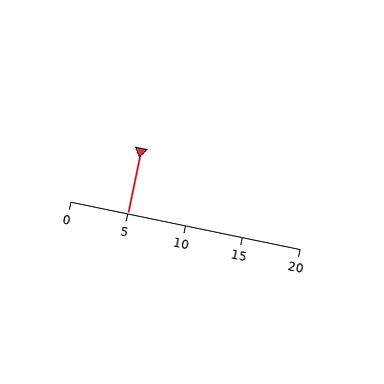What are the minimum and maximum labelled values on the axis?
The axis runs from 0 to 20.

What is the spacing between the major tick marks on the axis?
The major ticks are spaced 5 apart.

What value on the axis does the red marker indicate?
The marker indicates approximately 5.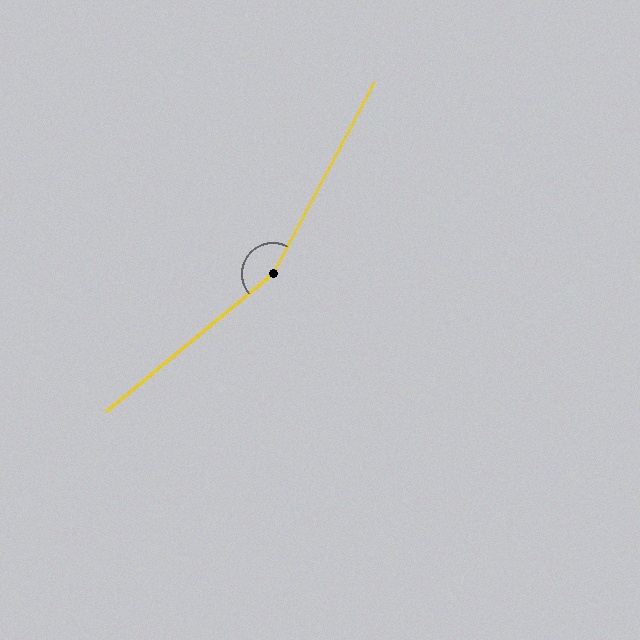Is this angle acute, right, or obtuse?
It is obtuse.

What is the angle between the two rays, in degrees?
Approximately 157 degrees.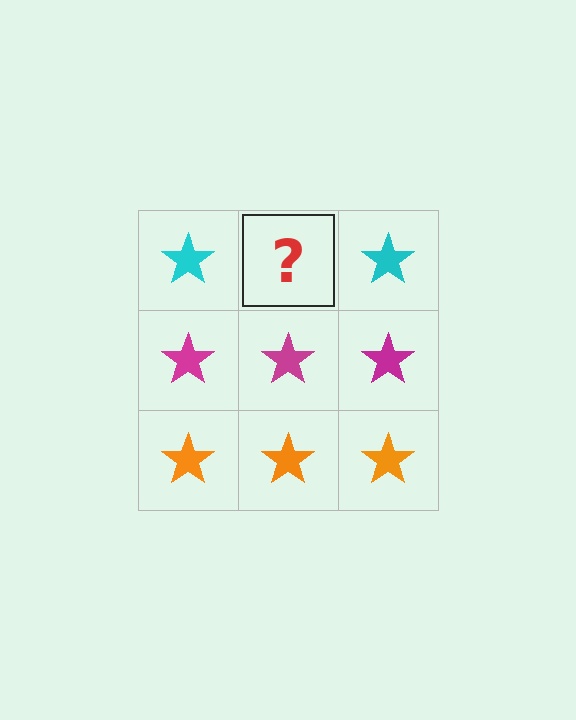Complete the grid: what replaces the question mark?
The question mark should be replaced with a cyan star.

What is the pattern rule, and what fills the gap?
The rule is that each row has a consistent color. The gap should be filled with a cyan star.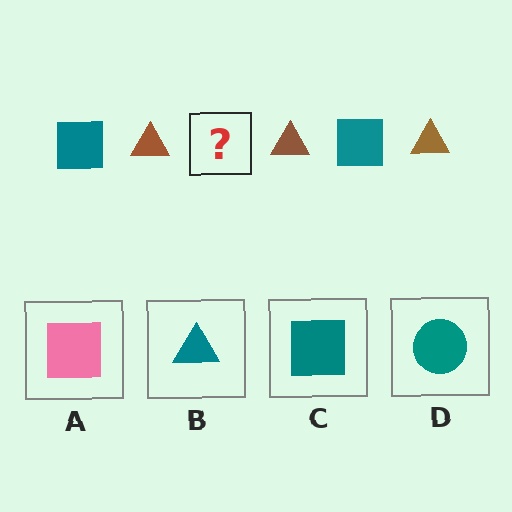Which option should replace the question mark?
Option C.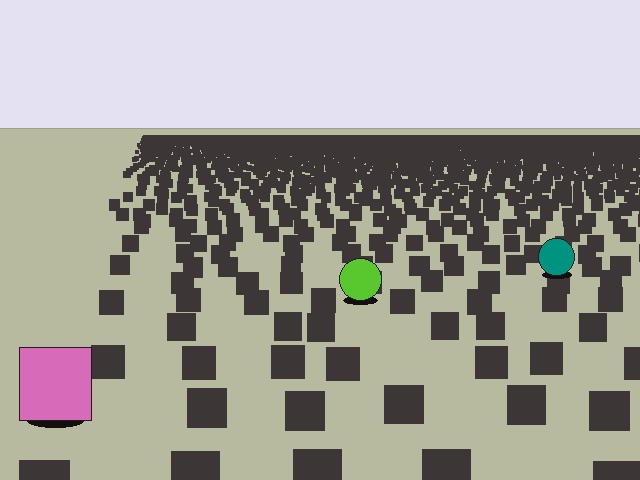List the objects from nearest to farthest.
From nearest to farthest: the pink square, the lime circle, the teal circle.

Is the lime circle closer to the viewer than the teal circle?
Yes. The lime circle is closer — you can tell from the texture gradient: the ground texture is coarser near it.